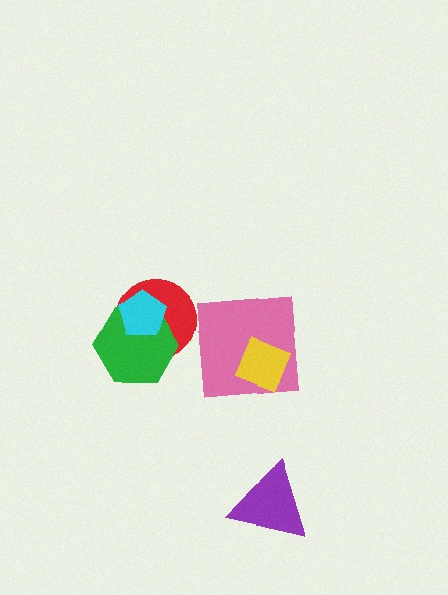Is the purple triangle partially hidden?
No, no other shape covers it.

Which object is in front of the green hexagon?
The cyan pentagon is in front of the green hexagon.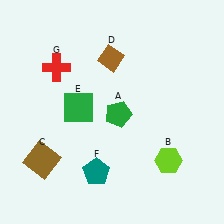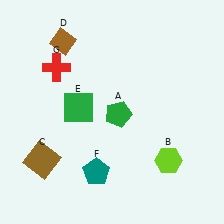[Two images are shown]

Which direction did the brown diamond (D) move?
The brown diamond (D) moved left.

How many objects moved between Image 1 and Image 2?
1 object moved between the two images.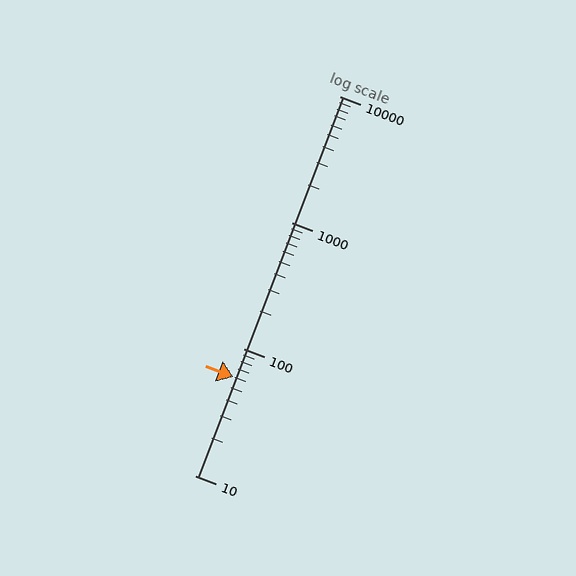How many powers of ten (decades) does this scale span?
The scale spans 3 decades, from 10 to 10000.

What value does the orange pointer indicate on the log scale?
The pointer indicates approximately 60.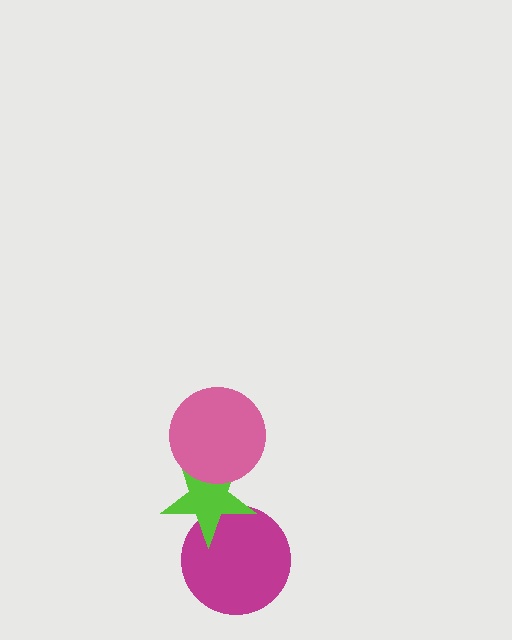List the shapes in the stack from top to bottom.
From top to bottom: the pink circle, the lime star, the magenta circle.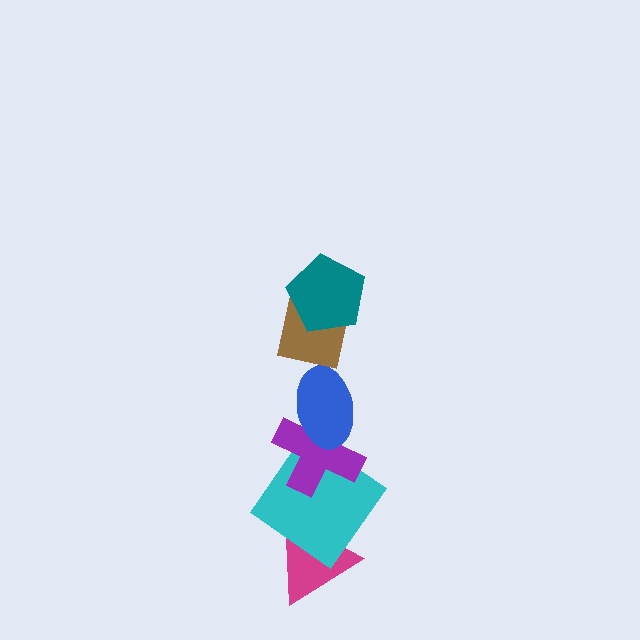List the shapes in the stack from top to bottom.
From top to bottom: the teal pentagon, the brown square, the blue ellipse, the purple cross, the cyan diamond, the magenta triangle.